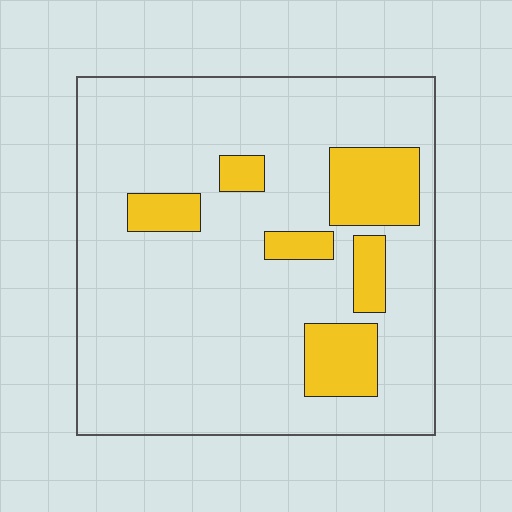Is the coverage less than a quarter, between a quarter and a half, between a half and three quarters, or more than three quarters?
Less than a quarter.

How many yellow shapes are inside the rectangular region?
6.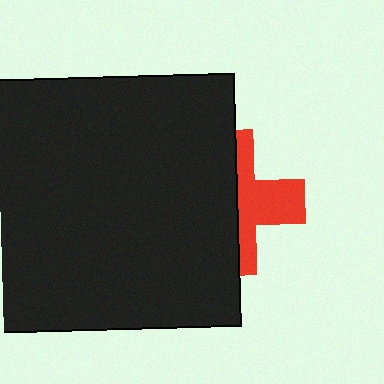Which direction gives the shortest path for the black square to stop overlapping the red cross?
Moving left gives the shortest separation.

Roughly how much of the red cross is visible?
A small part of it is visible (roughly 44%).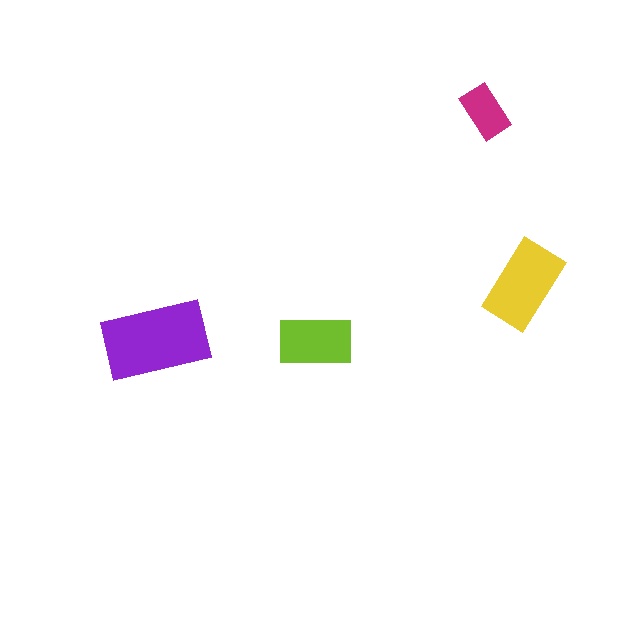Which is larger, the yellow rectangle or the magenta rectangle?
The yellow one.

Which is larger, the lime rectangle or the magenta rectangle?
The lime one.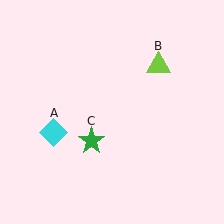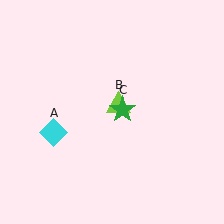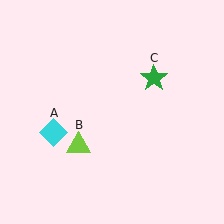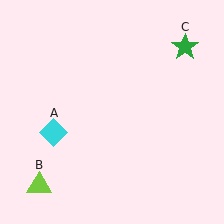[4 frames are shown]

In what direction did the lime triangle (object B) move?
The lime triangle (object B) moved down and to the left.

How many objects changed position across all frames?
2 objects changed position: lime triangle (object B), green star (object C).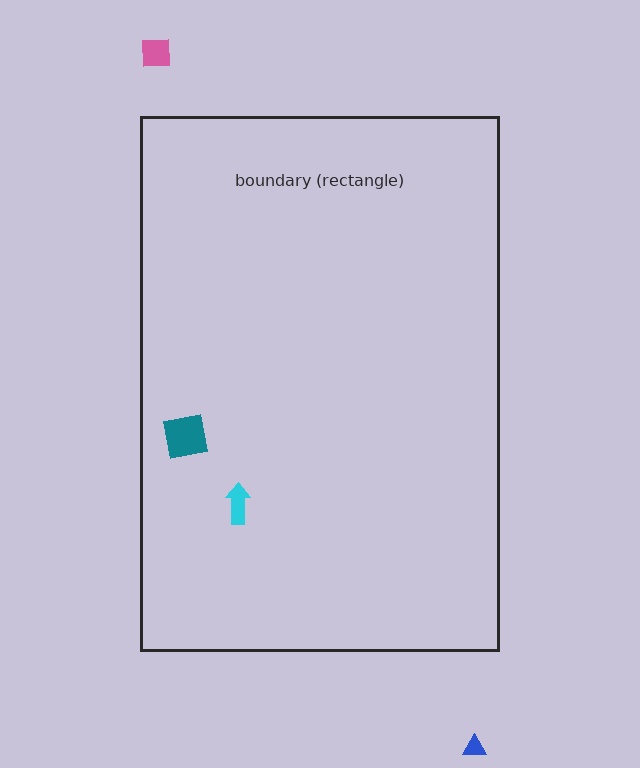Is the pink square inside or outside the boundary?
Outside.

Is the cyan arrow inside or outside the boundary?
Inside.